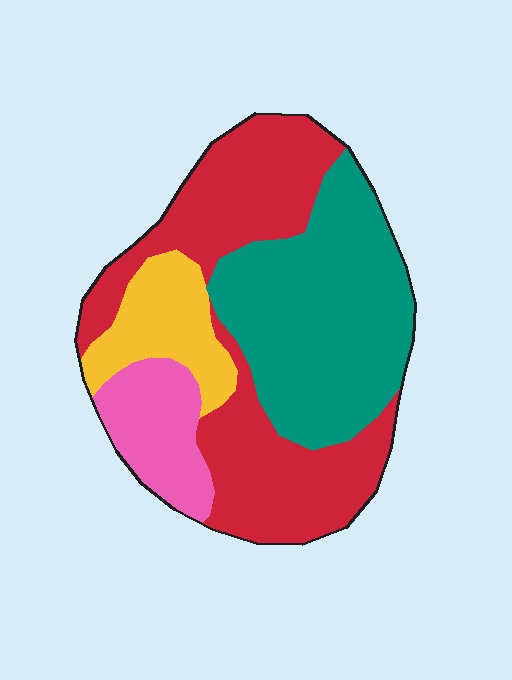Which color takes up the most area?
Red, at roughly 40%.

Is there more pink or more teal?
Teal.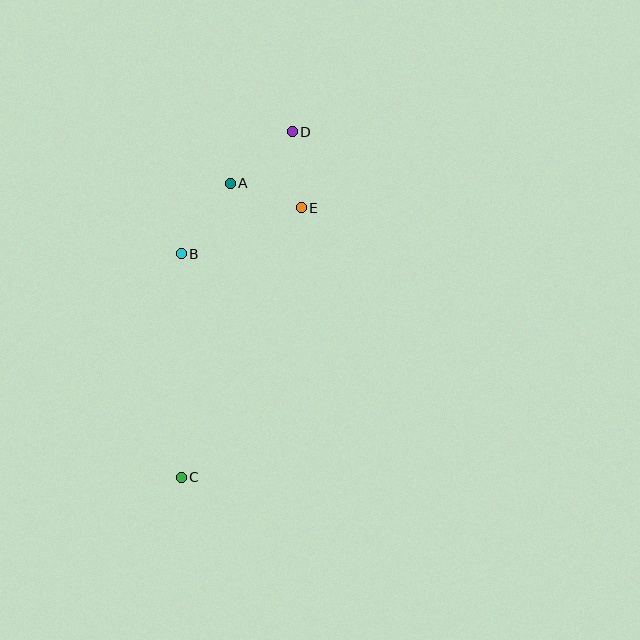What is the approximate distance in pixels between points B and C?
The distance between B and C is approximately 224 pixels.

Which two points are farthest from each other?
Points C and D are farthest from each other.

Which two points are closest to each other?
Points A and E are closest to each other.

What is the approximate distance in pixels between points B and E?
The distance between B and E is approximately 128 pixels.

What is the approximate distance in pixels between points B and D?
The distance between B and D is approximately 165 pixels.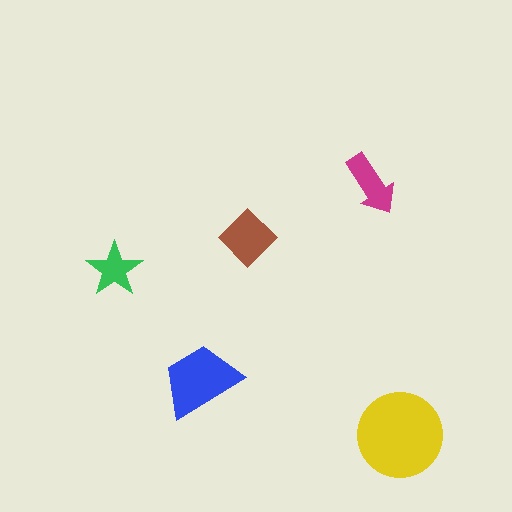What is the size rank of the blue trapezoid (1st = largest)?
2nd.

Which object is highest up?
The magenta arrow is topmost.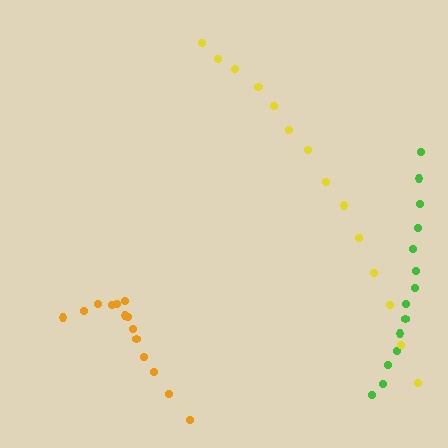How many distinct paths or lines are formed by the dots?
There are 3 distinct paths.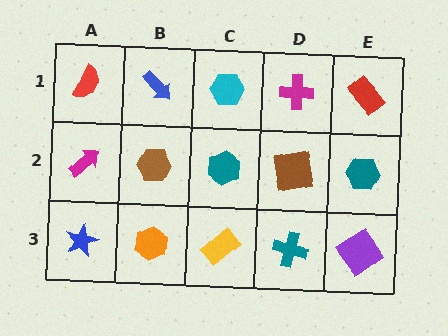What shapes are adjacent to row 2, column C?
A cyan hexagon (row 1, column C), a yellow rectangle (row 3, column C), a brown hexagon (row 2, column B), a brown square (row 2, column D).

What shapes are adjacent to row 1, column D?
A brown square (row 2, column D), a cyan hexagon (row 1, column C), a red rectangle (row 1, column E).